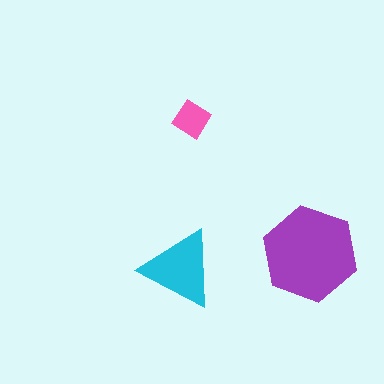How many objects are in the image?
There are 3 objects in the image.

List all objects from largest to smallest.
The purple hexagon, the cyan triangle, the pink diamond.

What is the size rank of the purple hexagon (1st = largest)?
1st.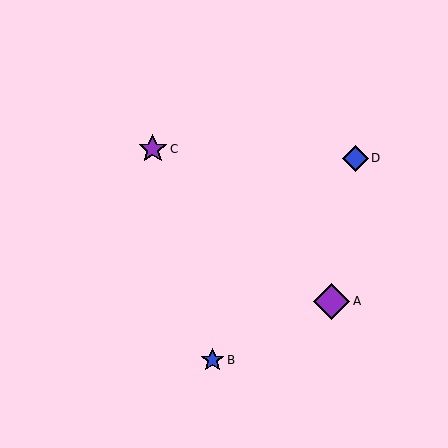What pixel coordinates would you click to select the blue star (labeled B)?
Click at (213, 360) to select the blue star B.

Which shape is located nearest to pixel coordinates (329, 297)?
The purple diamond (labeled A) at (332, 301) is nearest to that location.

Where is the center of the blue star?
The center of the blue star is at (213, 360).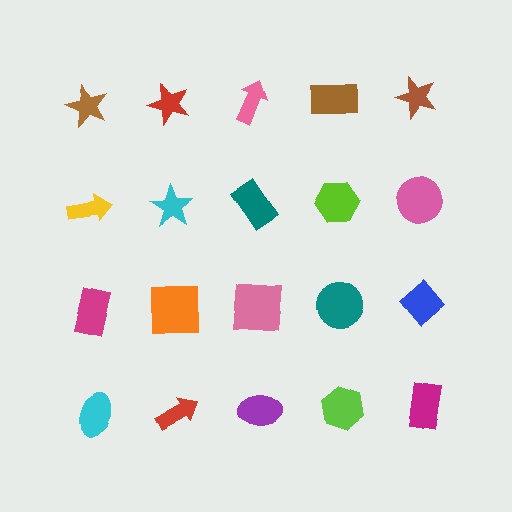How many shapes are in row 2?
5 shapes.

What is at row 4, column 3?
A purple ellipse.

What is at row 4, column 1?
A cyan ellipse.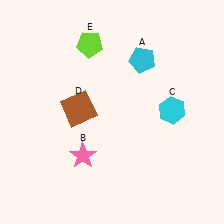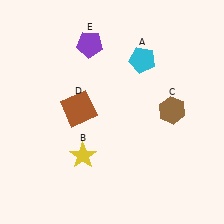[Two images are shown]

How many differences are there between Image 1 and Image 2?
There are 3 differences between the two images.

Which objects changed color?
B changed from pink to yellow. C changed from cyan to brown. E changed from lime to purple.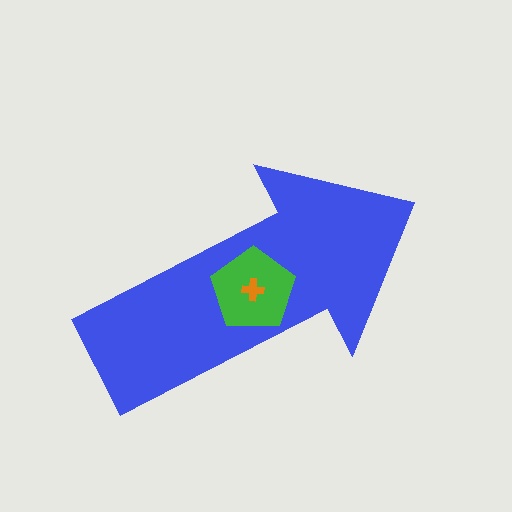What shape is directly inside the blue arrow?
The green pentagon.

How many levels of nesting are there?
3.